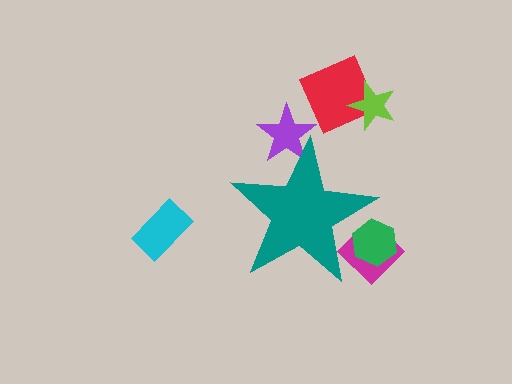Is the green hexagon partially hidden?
Yes, the green hexagon is partially hidden behind the teal star.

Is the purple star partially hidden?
Yes, the purple star is partially hidden behind the teal star.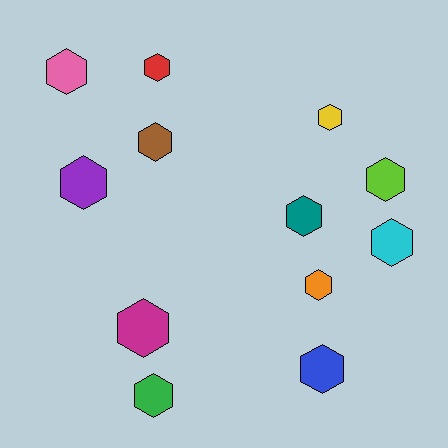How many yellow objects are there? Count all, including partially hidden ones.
There is 1 yellow object.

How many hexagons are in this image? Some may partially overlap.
There are 12 hexagons.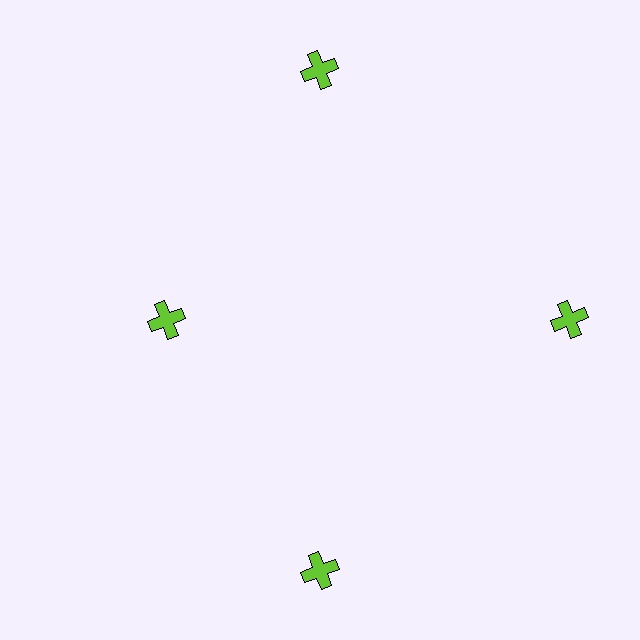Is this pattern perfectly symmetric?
No. The 4 lime crosses are arranged in a ring, but one element near the 9 o'clock position is pulled inward toward the center, breaking the 4-fold rotational symmetry.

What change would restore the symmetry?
The symmetry would be restored by moving it outward, back onto the ring so that all 4 crosses sit at equal angles and equal distance from the center.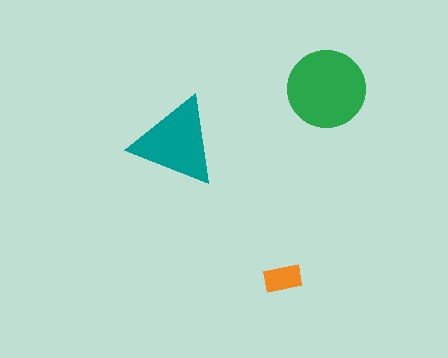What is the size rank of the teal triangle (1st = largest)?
2nd.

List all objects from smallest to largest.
The orange rectangle, the teal triangle, the green circle.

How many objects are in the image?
There are 3 objects in the image.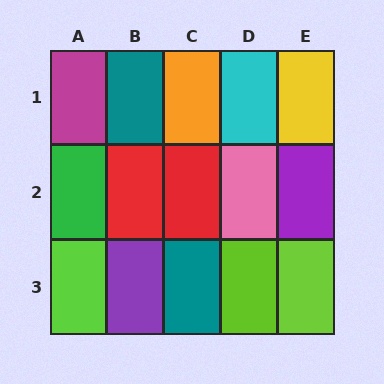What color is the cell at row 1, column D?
Cyan.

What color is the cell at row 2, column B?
Red.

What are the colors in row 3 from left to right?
Lime, purple, teal, lime, lime.